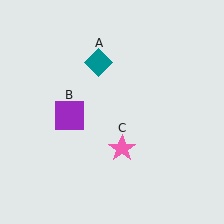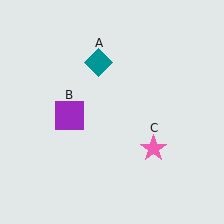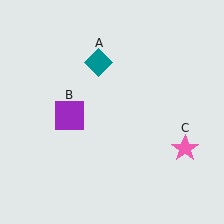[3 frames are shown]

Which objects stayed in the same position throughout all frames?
Teal diamond (object A) and purple square (object B) remained stationary.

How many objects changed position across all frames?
1 object changed position: pink star (object C).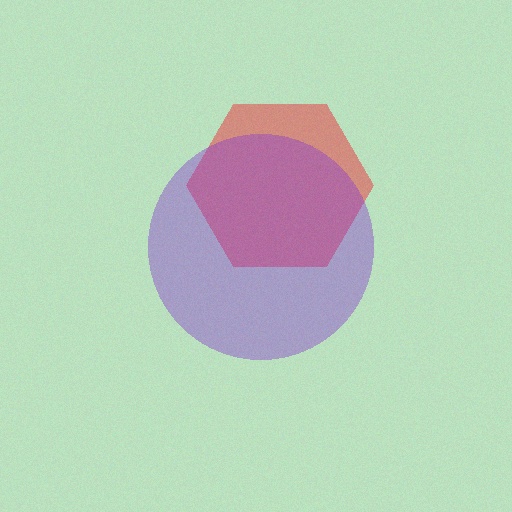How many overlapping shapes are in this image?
There are 2 overlapping shapes in the image.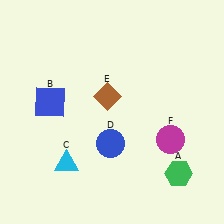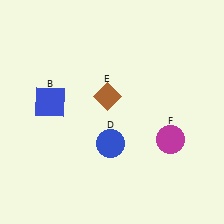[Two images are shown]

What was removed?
The green hexagon (A), the cyan triangle (C) were removed in Image 2.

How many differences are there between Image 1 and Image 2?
There are 2 differences between the two images.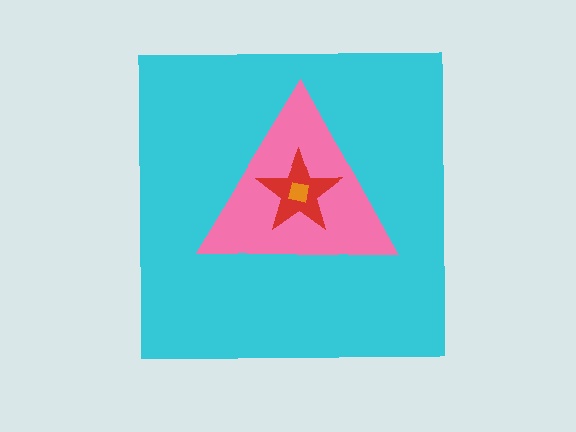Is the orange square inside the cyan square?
Yes.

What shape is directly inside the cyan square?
The pink triangle.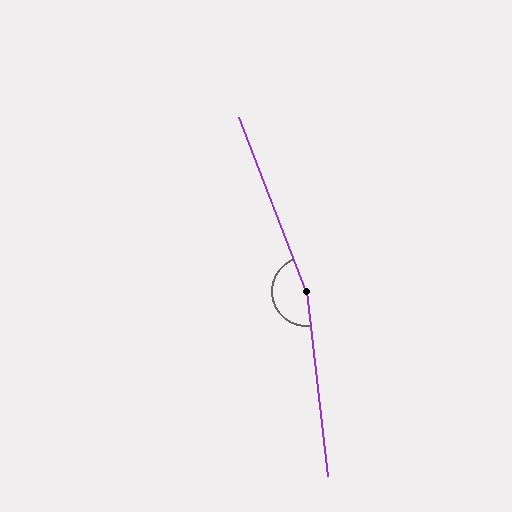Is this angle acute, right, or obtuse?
It is obtuse.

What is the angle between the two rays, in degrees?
Approximately 166 degrees.